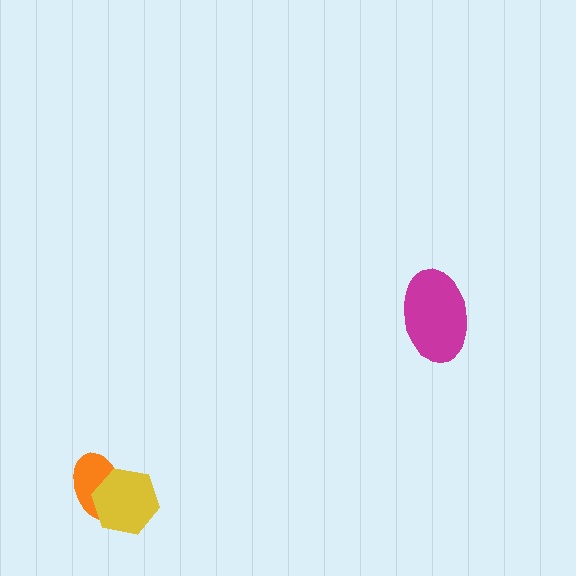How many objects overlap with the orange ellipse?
1 object overlaps with the orange ellipse.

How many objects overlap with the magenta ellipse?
0 objects overlap with the magenta ellipse.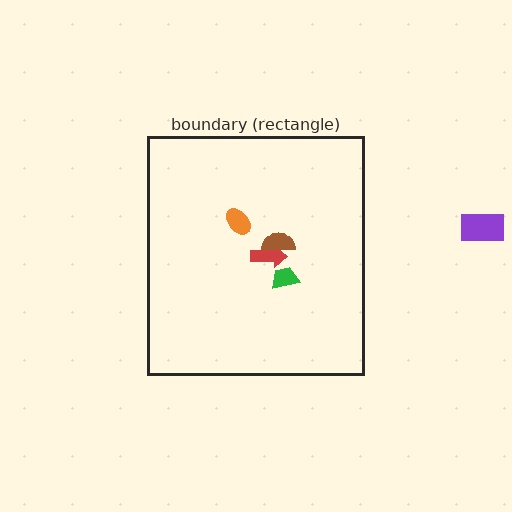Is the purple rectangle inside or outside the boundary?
Outside.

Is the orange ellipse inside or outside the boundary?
Inside.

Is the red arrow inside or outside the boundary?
Inside.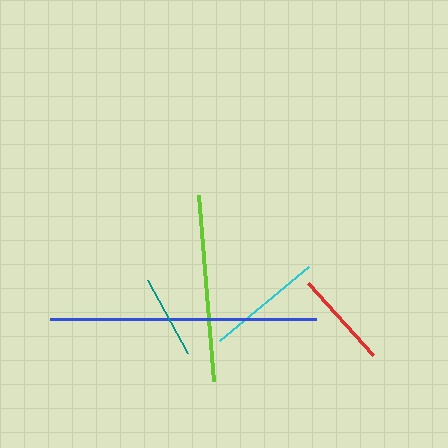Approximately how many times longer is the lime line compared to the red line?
The lime line is approximately 1.9 times the length of the red line.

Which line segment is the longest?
The blue line is the longest at approximately 266 pixels.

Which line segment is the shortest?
The teal line is the shortest at approximately 83 pixels.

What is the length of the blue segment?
The blue segment is approximately 266 pixels long.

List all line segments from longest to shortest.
From longest to shortest: blue, lime, cyan, red, teal.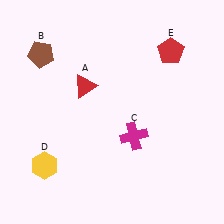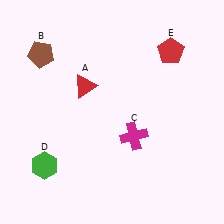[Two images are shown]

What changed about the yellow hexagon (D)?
In Image 1, D is yellow. In Image 2, it changed to green.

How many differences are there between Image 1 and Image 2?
There is 1 difference between the two images.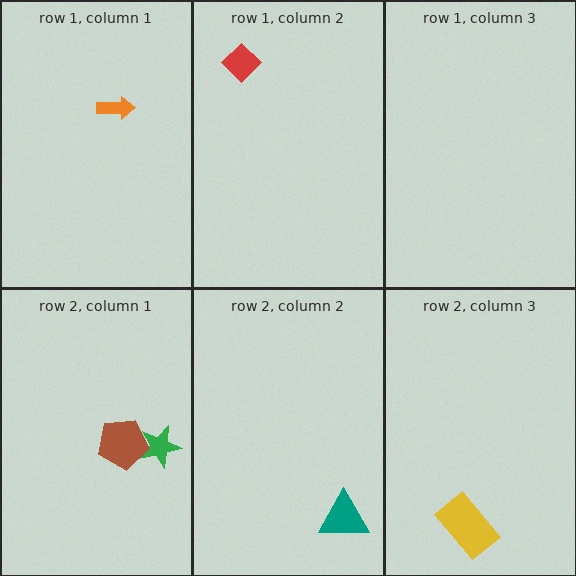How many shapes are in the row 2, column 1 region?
2.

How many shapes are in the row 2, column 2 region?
1.